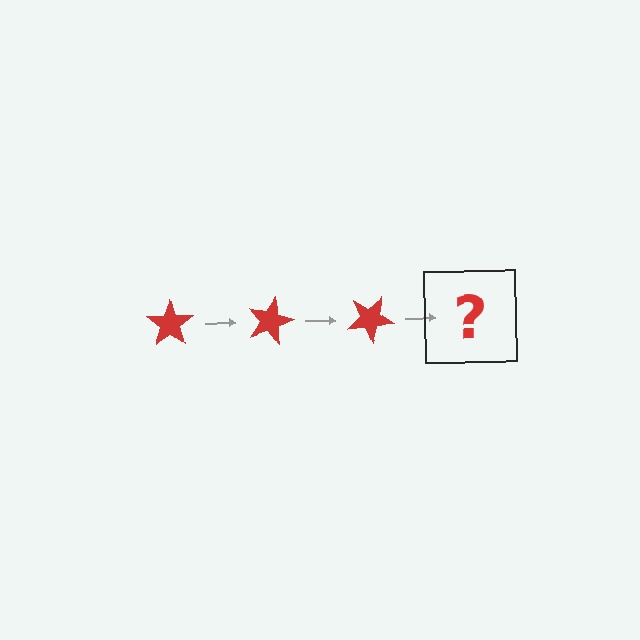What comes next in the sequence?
The next element should be a red star rotated 45 degrees.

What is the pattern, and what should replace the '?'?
The pattern is that the star rotates 15 degrees each step. The '?' should be a red star rotated 45 degrees.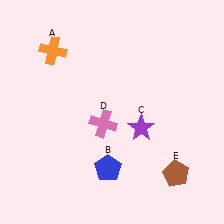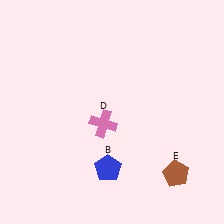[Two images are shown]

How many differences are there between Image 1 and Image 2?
There are 2 differences between the two images.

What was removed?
The orange cross (A), the purple star (C) were removed in Image 2.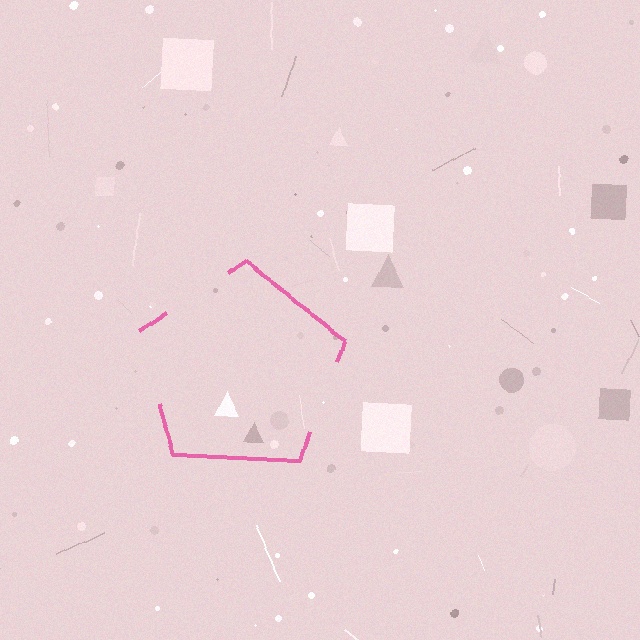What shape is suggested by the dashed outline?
The dashed outline suggests a pentagon.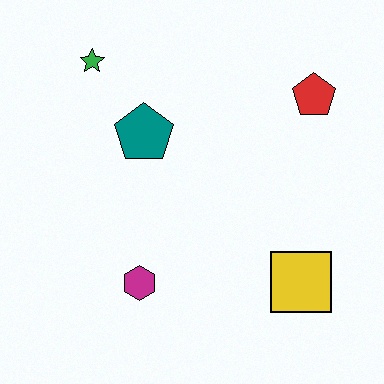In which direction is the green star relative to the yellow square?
The green star is above the yellow square.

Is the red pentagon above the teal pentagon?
Yes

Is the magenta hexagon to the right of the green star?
Yes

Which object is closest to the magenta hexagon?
The teal pentagon is closest to the magenta hexagon.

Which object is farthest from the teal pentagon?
The yellow square is farthest from the teal pentagon.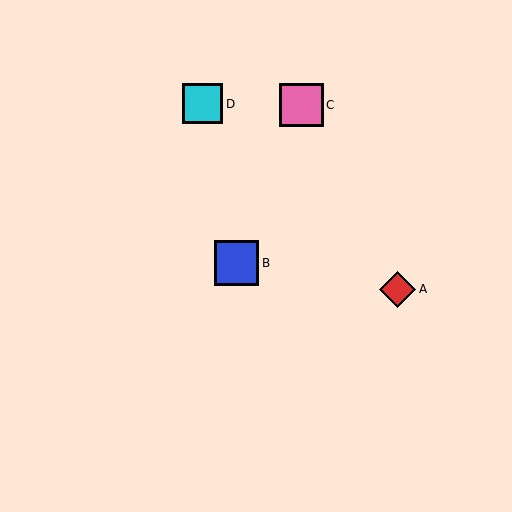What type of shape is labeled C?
Shape C is a pink square.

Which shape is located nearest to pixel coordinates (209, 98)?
The cyan square (labeled D) at (203, 104) is nearest to that location.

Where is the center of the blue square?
The center of the blue square is at (237, 263).